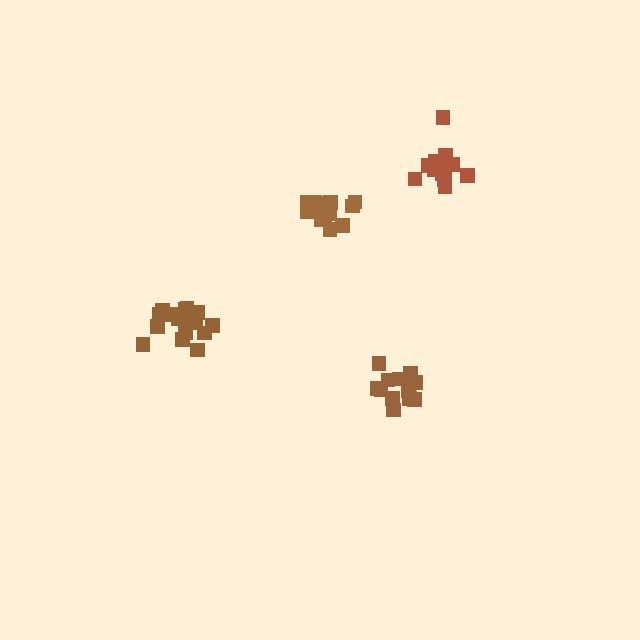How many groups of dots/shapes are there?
There are 4 groups.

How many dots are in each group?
Group 1: 13 dots, Group 2: 15 dots, Group 3: 17 dots, Group 4: 14 dots (59 total).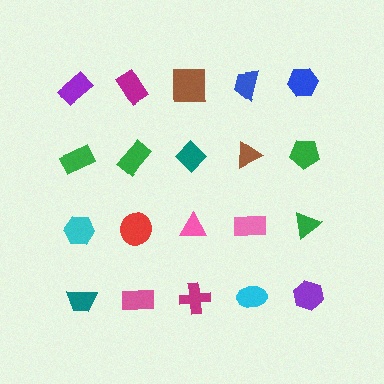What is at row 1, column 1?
A purple rectangle.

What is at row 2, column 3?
A teal diamond.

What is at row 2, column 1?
A green rectangle.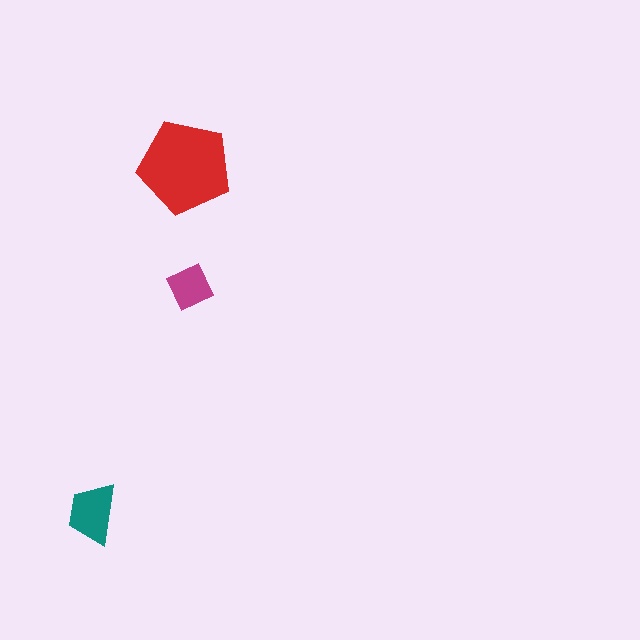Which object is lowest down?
The teal trapezoid is bottommost.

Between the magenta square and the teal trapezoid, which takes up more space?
The teal trapezoid.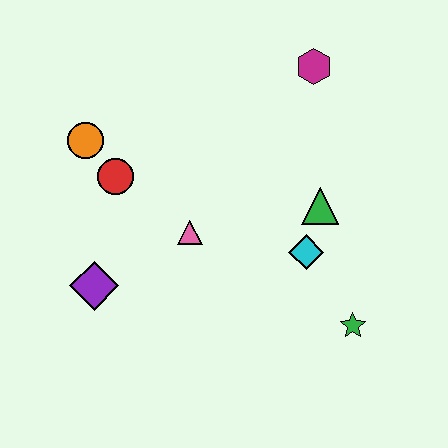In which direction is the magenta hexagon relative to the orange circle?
The magenta hexagon is to the right of the orange circle.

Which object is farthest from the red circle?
The green star is farthest from the red circle.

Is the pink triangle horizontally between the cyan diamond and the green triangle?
No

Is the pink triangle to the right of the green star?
No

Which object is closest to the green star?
The cyan diamond is closest to the green star.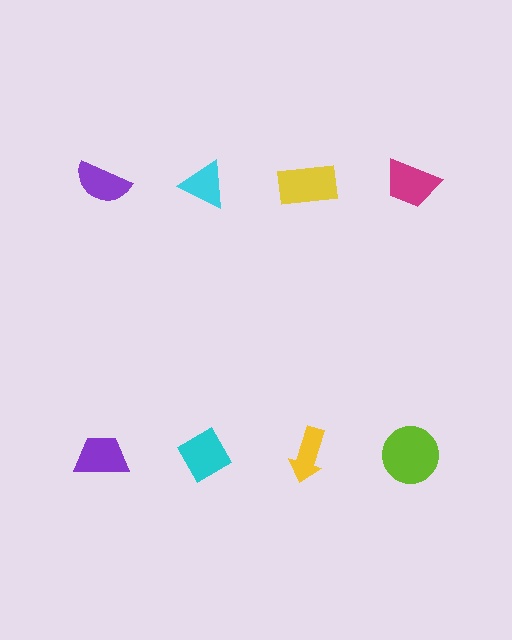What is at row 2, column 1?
A purple trapezoid.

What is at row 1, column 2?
A cyan triangle.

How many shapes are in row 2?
4 shapes.